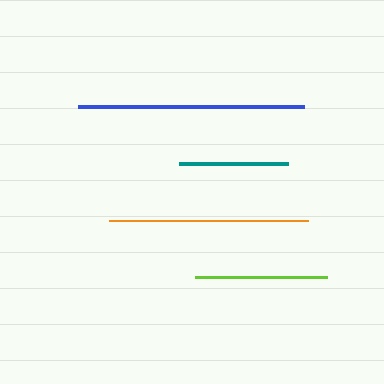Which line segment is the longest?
The blue line is the longest at approximately 226 pixels.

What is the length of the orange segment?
The orange segment is approximately 199 pixels long.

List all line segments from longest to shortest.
From longest to shortest: blue, orange, lime, teal.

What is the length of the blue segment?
The blue segment is approximately 226 pixels long.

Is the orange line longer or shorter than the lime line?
The orange line is longer than the lime line.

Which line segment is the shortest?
The teal line is the shortest at approximately 109 pixels.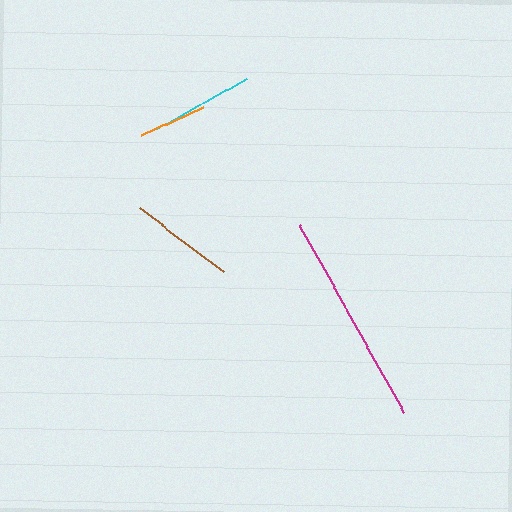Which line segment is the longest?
The magenta line is the longest at approximately 215 pixels.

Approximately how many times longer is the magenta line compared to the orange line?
The magenta line is approximately 3.2 times the length of the orange line.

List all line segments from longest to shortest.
From longest to shortest: magenta, brown, cyan, orange.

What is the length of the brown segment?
The brown segment is approximately 106 pixels long.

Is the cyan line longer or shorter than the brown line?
The brown line is longer than the cyan line.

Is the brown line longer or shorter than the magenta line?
The magenta line is longer than the brown line.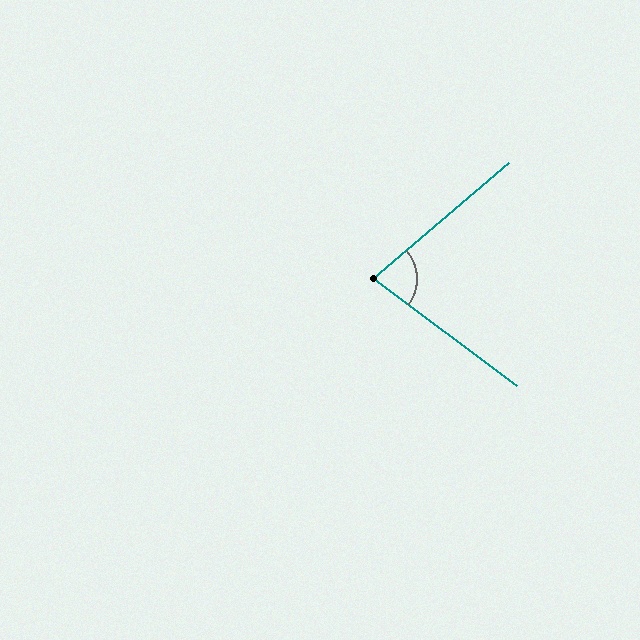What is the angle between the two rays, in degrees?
Approximately 78 degrees.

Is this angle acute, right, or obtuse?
It is acute.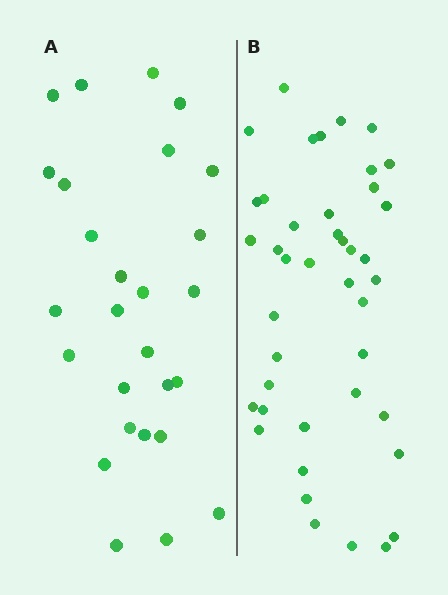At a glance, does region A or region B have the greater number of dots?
Region B (the right region) has more dots.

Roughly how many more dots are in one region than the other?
Region B has approximately 15 more dots than region A.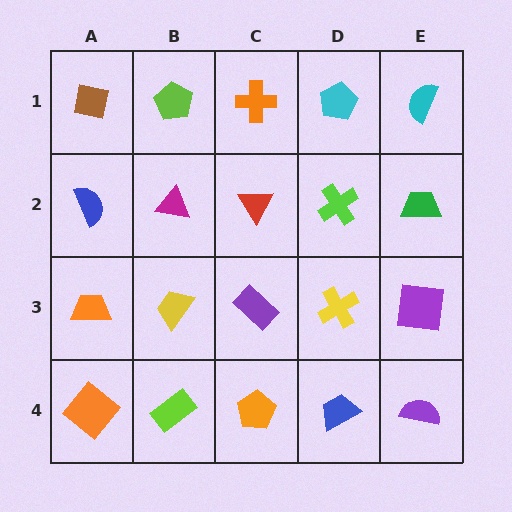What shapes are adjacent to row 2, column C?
An orange cross (row 1, column C), a purple rectangle (row 3, column C), a magenta triangle (row 2, column B), a lime cross (row 2, column D).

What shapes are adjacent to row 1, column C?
A red triangle (row 2, column C), a lime pentagon (row 1, column B), a cyan pentagon (row 1, column D).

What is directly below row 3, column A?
An orange diamond.